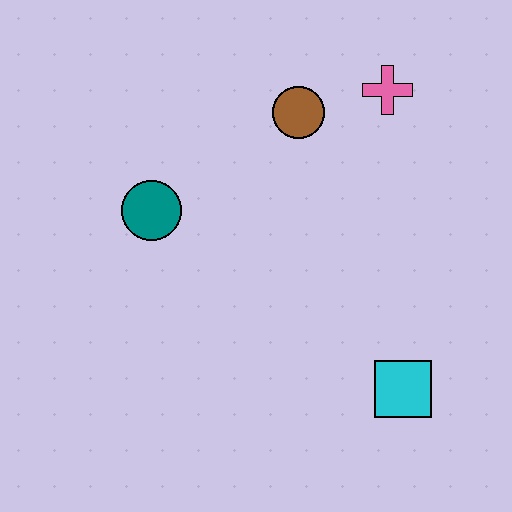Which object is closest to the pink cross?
The brown circle is closest to the pink cross.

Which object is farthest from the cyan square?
The teal circle is farthest from the cyan square.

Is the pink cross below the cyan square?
No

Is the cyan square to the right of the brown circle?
Yes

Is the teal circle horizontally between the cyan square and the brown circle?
No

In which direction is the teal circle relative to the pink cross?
The teal circle is to the left of the pink cross.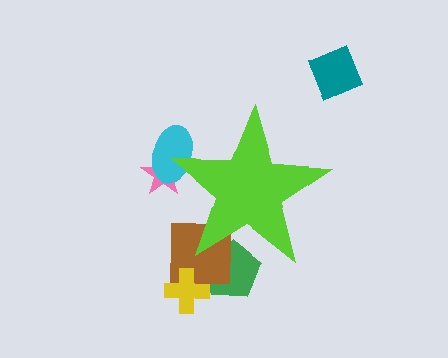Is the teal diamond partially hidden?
No, the teal diamond is fully visible.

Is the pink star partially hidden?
Yes, the pink star is partially hidden behind the lime star.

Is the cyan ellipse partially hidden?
Yes, the cyan ellipse is partially hidden behind the lime star.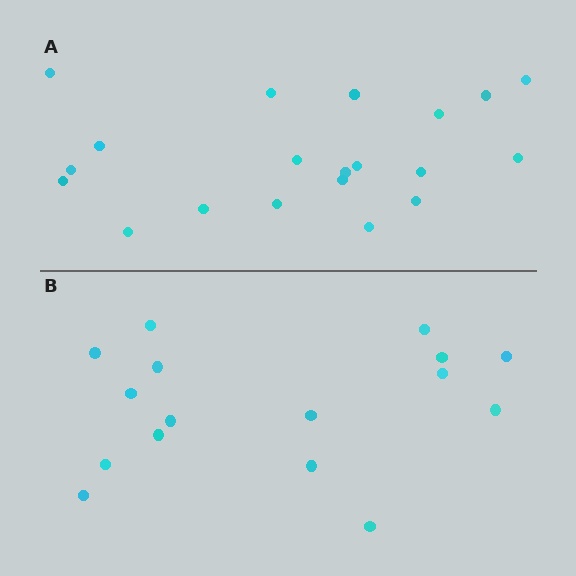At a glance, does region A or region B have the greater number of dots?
Region A (the top region) has more dots.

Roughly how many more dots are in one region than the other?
Region A has about 4 more dots than region B.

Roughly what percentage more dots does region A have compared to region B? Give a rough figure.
About 25% more.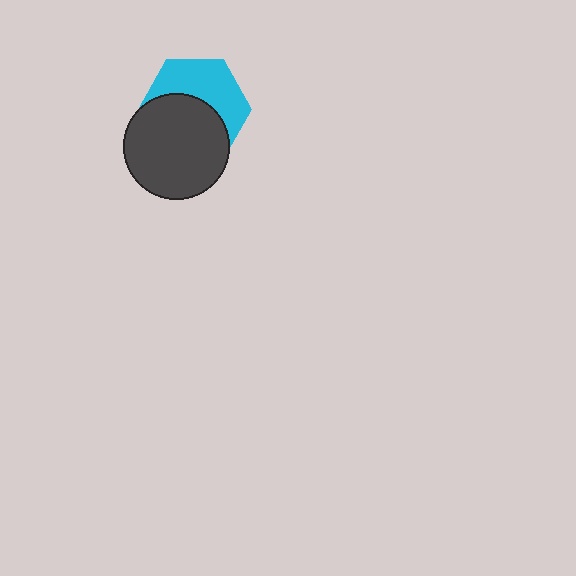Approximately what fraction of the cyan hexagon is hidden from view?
Roughly 53% of the cyan hexagon is hidden behind the dark gray circle.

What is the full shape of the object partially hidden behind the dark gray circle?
The partially hidden object is a cyan hexagon.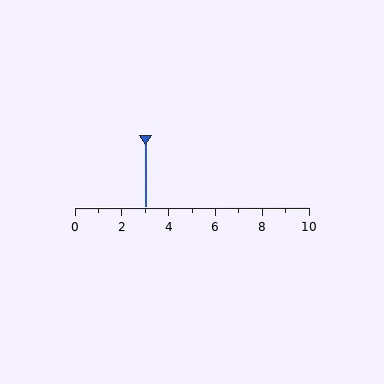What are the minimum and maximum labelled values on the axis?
The axis runs from 0 to 10.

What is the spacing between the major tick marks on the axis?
The major ticks are spaced 2 apart.